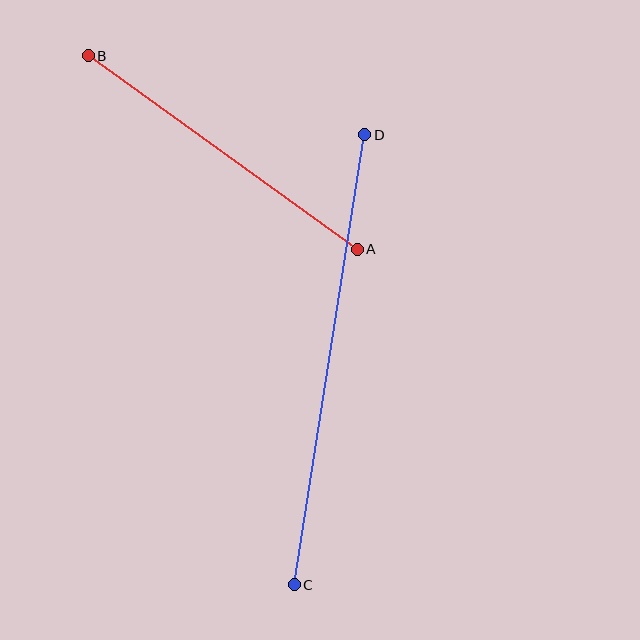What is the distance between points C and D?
The distance is approximately 456 pixels.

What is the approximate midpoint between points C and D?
The midpoint is at approximately (330, 360) pixels.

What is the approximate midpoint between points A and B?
The midpoint is at approximately (223, 153) pixels.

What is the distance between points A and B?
The distance is approximately 332 pixels.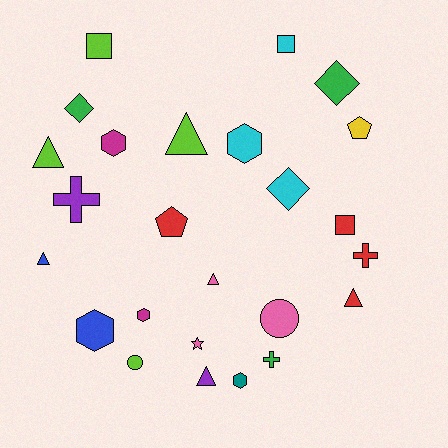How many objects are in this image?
There are 25 objects.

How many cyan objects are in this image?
There are 3 cyan objects.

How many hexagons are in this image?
There are 5 hexagons.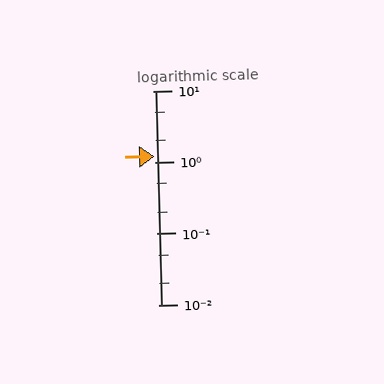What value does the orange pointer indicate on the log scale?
The pointer indicates approximately 1.2.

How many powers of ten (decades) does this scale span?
The scale spans 3 decades, from 0.01 to 10.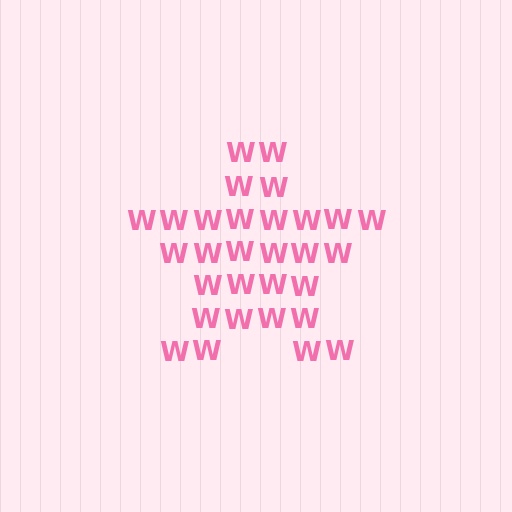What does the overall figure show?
The overall figure shows a star.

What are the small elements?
The small elements are letter W's.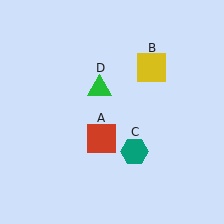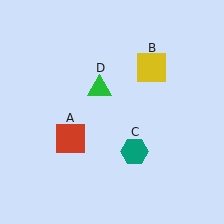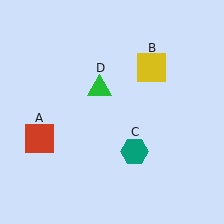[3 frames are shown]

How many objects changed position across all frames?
1 object changed position: red square (object A).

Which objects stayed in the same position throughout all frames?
Yellow square (object B) and teal hexagon (object C) and green triangle (object D) remained stationary.